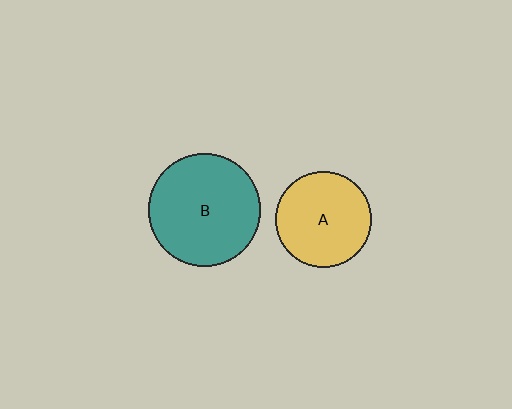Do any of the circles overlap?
No, none of the circles overlap.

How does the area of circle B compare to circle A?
Approximately 1.4 times.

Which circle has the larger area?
Circle B (teal).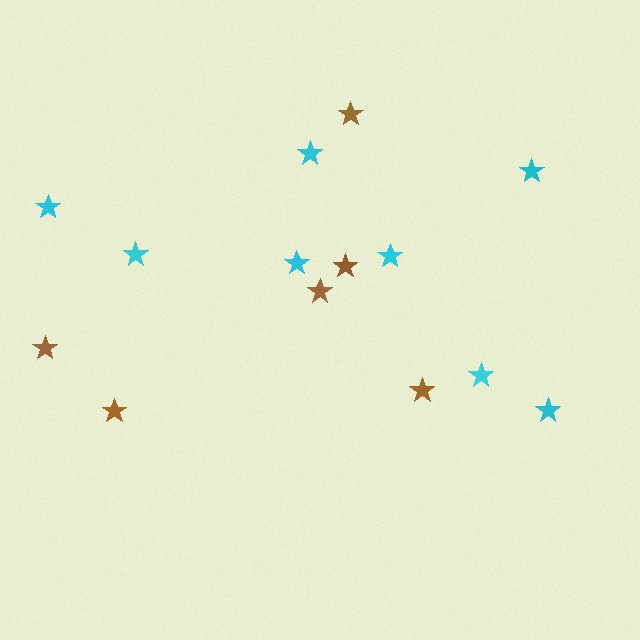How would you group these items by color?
There are 2 groups: one group of cyan stars (8) and one group of brown stars (6).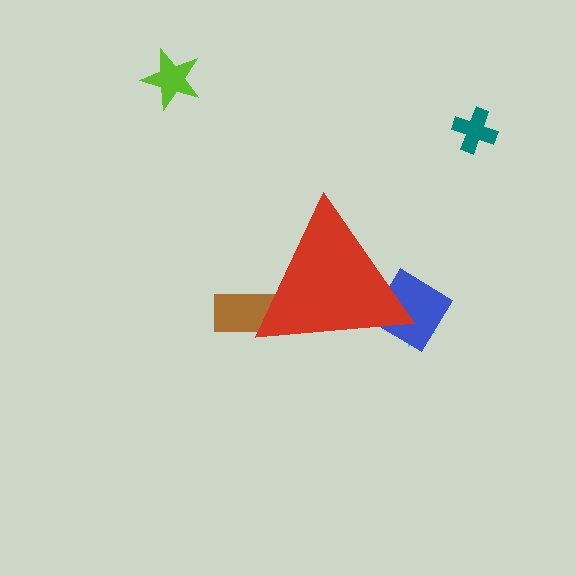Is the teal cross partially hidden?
No, the teal cross is fully visible.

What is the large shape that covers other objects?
A red triangle.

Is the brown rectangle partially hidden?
Yes, the brown rectangle is partially hidden behind the red triangle.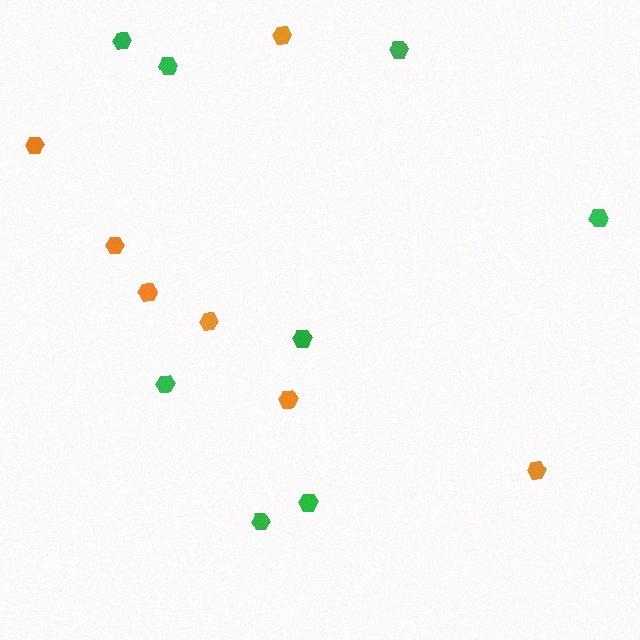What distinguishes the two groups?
There are 2 groups: one group of orange hexagons (7) and one group of green hexagons (8).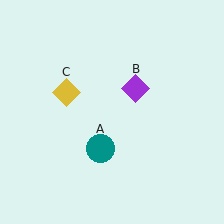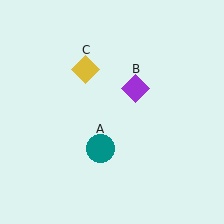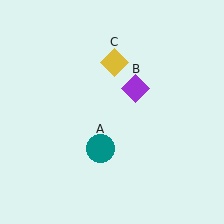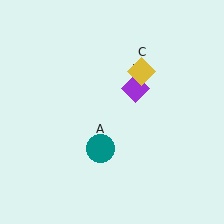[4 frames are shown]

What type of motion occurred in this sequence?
The yellow diamond (object C) rotated clockwise around the center of the scene.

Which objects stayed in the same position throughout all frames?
Teal circle (object A) and purple diamond (object B) remained stationary.